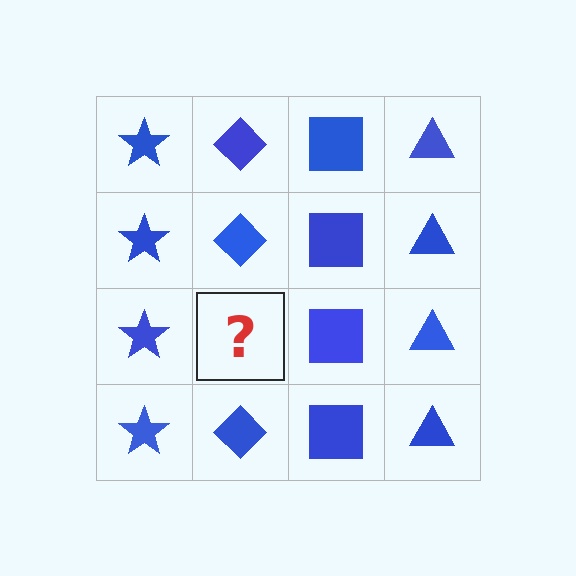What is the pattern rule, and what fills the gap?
The rule is that each column has a consistent shape. The gap should be filled with a blue diamond.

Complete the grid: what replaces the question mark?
The question mark should be replaced with a blue diamond.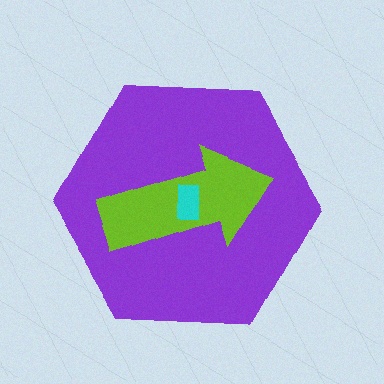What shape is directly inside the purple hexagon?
The lime arrow.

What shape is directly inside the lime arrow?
The cyan rectangle.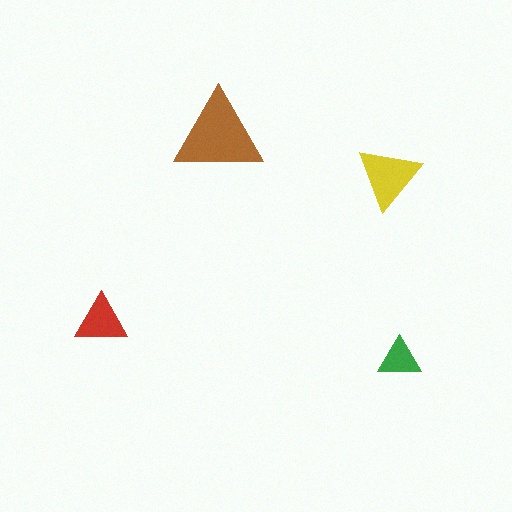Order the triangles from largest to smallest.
the brown one, the yellow one, the red one, the green one.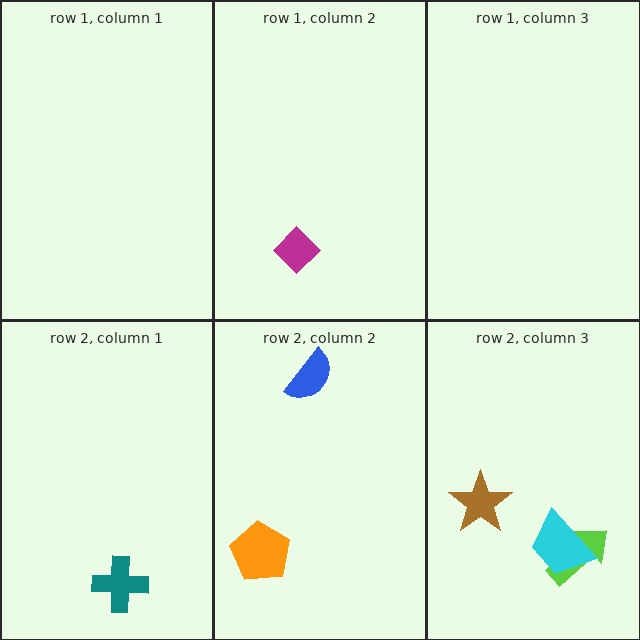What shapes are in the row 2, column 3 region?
The brown star, the lime arrow, the cyan trapezoid.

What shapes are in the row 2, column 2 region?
The blue semicircle, the orange pentagon.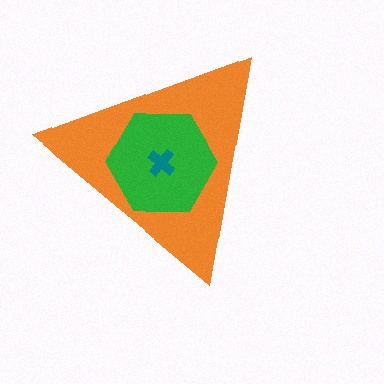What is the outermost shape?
The orange triangle.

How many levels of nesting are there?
3.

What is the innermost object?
The teal cross.